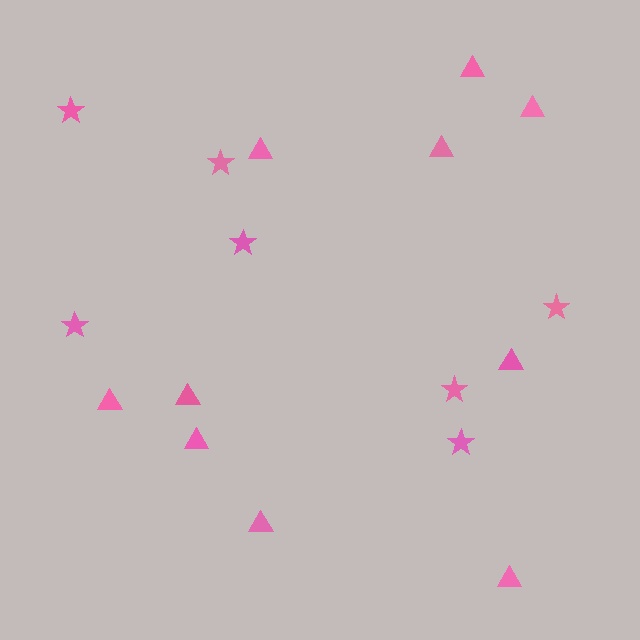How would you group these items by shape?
There are 2 groups: one group of triangles (10) and one group of stars (7).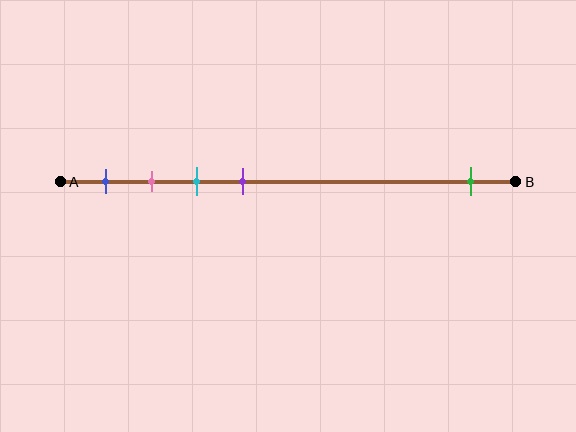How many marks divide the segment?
There are 5 marks dividing the segment.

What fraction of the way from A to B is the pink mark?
The pink mark is approximately 20% (0.2) of the way from A to B.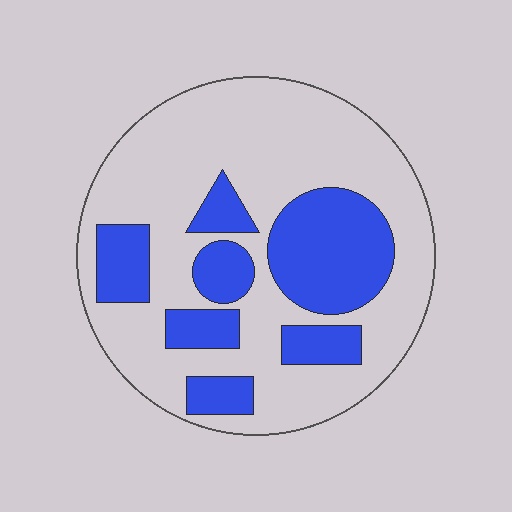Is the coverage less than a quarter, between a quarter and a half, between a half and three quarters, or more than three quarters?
Between a quarter and a half.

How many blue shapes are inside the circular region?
7.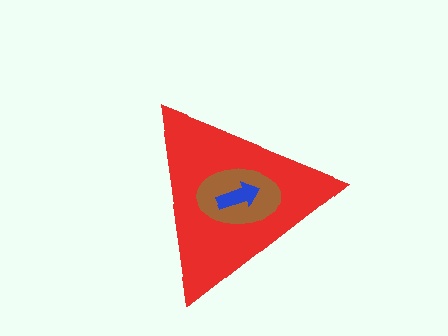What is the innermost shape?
The blue arrow.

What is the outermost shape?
The red triangle.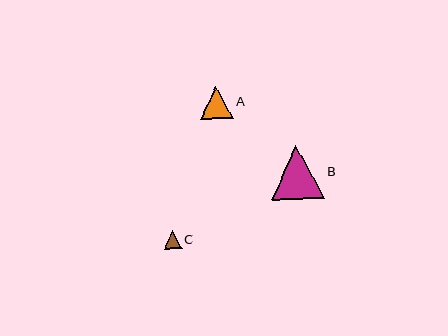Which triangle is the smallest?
Triangle C is the smallest with a size of approximately 18 pixels.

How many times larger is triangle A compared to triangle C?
Triangle A is approximately 1.8 times the size of triangle C.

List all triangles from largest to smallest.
From largest to smallest: B, A, C.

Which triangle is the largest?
Triangle B is the largest with a size of approximately 53 pixels.